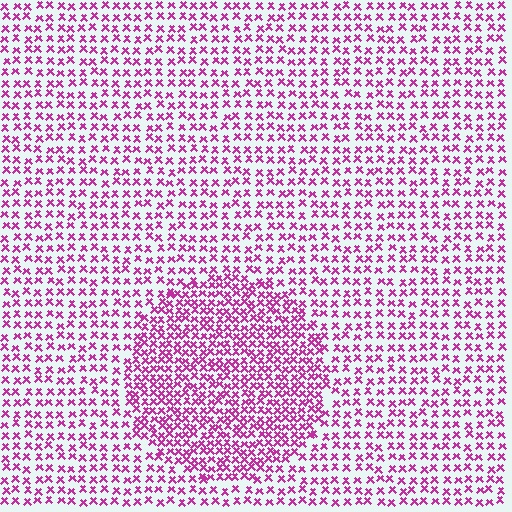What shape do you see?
I see a circle.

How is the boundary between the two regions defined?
The boundary is defined by a change in element density (approximately 1.8x ratio). All elements are the same color, size, and shape.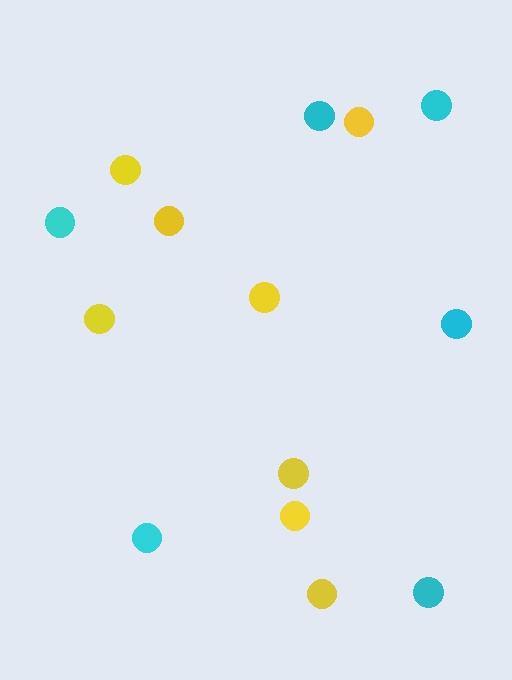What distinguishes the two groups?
There are 2 groups: one group of yellow circles (8) and one group of cyan circles (6).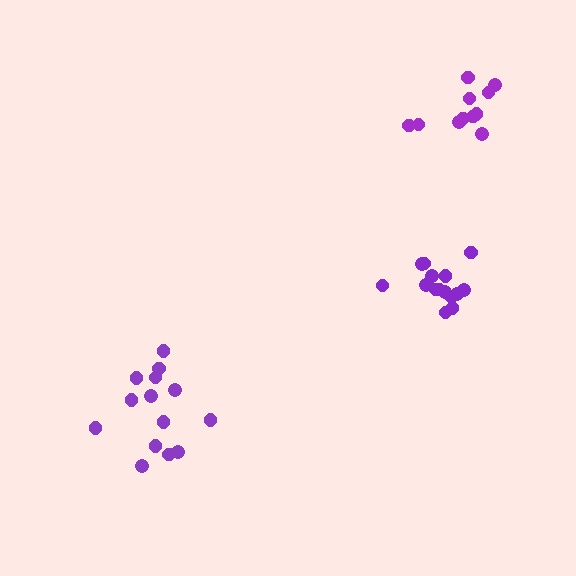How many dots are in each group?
Group 1: 11 dots, Group 2: 15 dots, Group 3: 14 dots (40 total).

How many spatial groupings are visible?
There are 3 spatial groupings.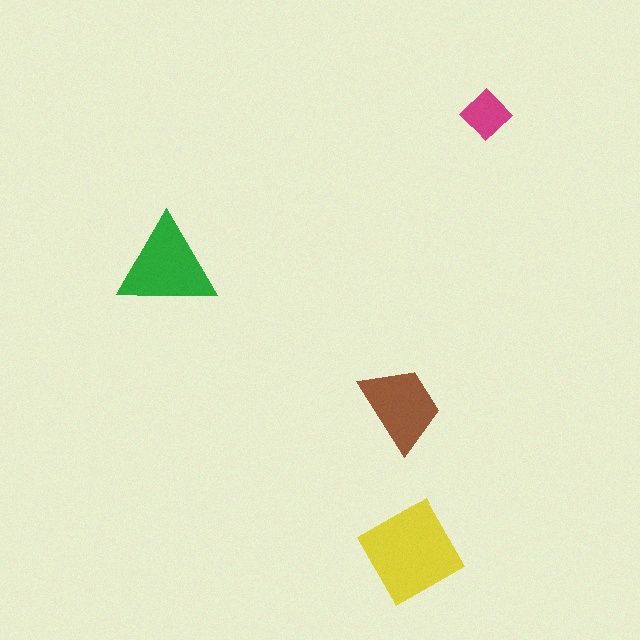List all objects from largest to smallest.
The yellow square, the green triangle, the brown trapezoid, the magenta diamond.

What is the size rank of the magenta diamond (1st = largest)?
4th.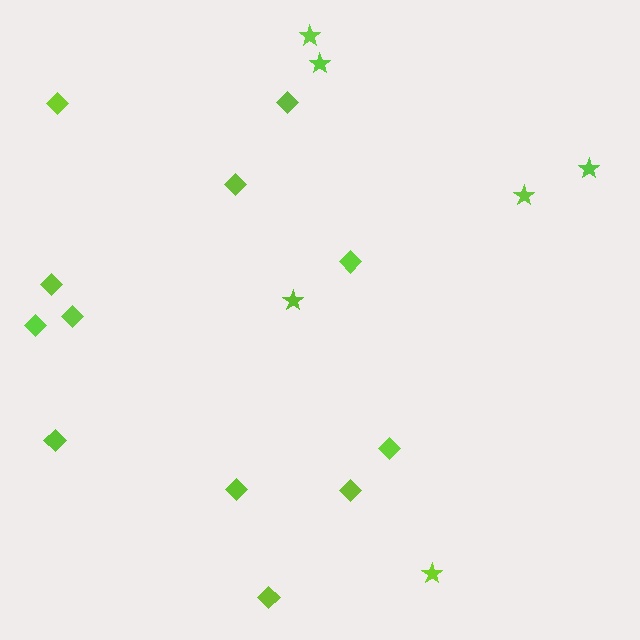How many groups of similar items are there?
There are 2 groups: one group of stars (6) and one group of diamonds (12).